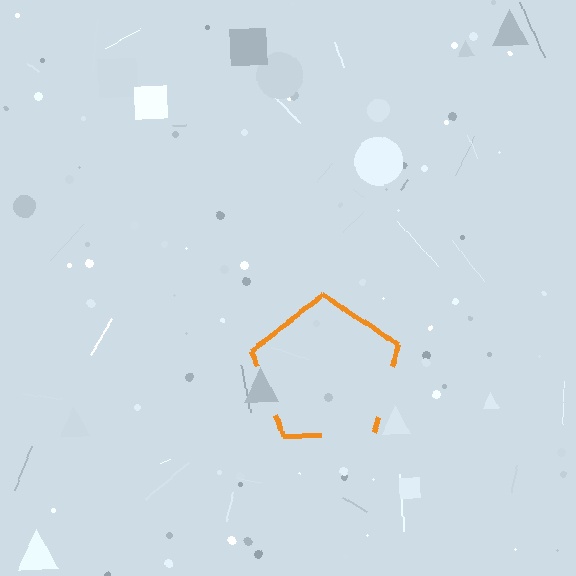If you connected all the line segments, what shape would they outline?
They would outline a pentagon.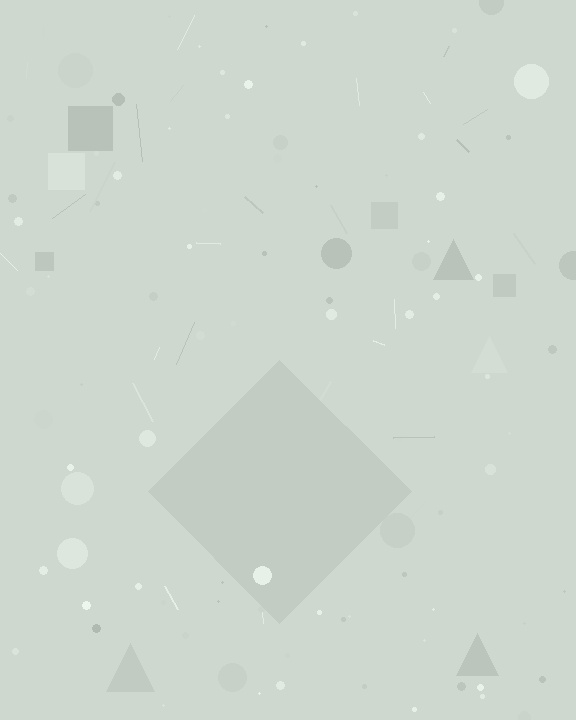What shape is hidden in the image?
A diamond is hidden in the image.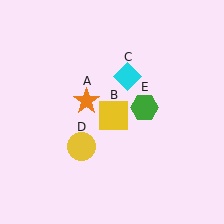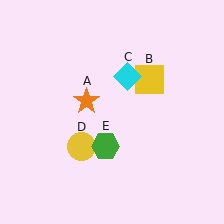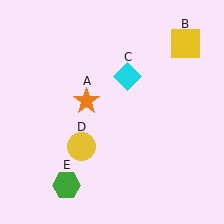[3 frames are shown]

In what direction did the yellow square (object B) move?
The yellow square (object B) moved up and to the right.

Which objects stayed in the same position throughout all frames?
Orange star (object A) and cyan diamond (object C) and yellow circle (object D) remained stationary.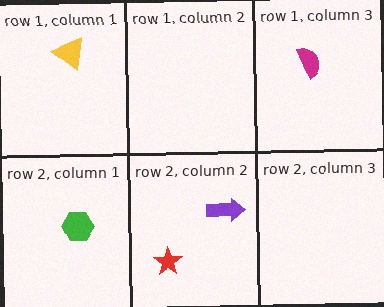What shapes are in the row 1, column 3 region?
The magenta semicircle.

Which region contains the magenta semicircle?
The row 1, column 3 region.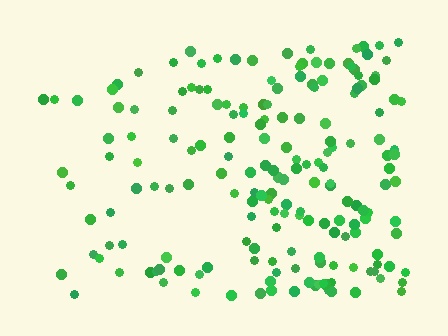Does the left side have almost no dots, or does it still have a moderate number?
Still a moderate number, just noticeably fewer than the right.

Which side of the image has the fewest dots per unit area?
The left.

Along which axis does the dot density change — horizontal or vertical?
Horizontal.